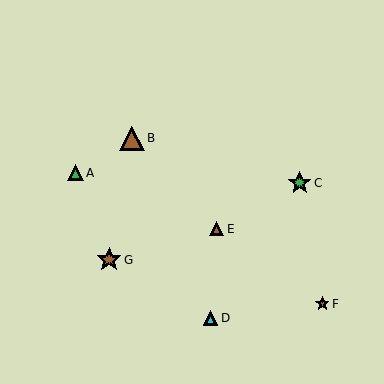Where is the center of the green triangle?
The center of the green triangle is at (75, 173).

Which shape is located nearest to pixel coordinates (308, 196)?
The green star (labeled C) at (300, 183) is nearest to that location.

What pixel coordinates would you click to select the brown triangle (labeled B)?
Click at (132, 138) to select the brown triangle B.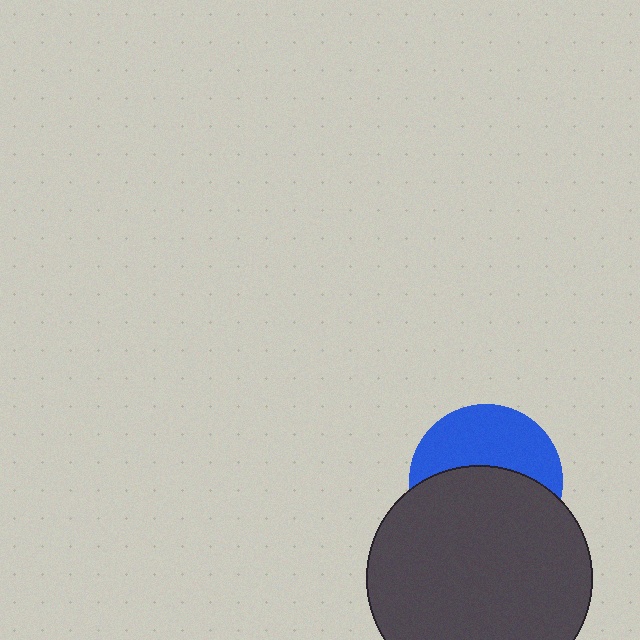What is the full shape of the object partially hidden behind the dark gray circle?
The partially hidden object is a blue circle.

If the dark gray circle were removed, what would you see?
You would see the complete blue circle.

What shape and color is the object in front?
The object in front is a dark gray circle.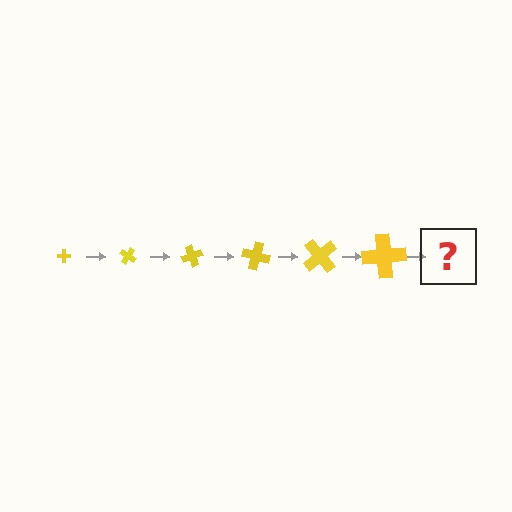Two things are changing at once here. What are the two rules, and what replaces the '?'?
The two rules are that the cross grows larger each step and it rotates 35 degrees each step. The '?' should be a cross, larger than the previous one and rotated 210 degrees from the start.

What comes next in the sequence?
The next element should be a cross, larger than the previous one and rotated 210 degrees from the start.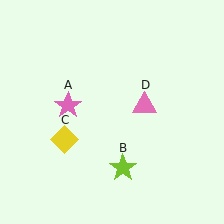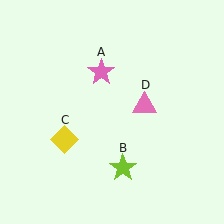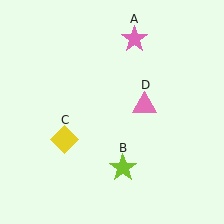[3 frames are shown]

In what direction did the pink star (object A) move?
The pink star (object A) moved up and to the right.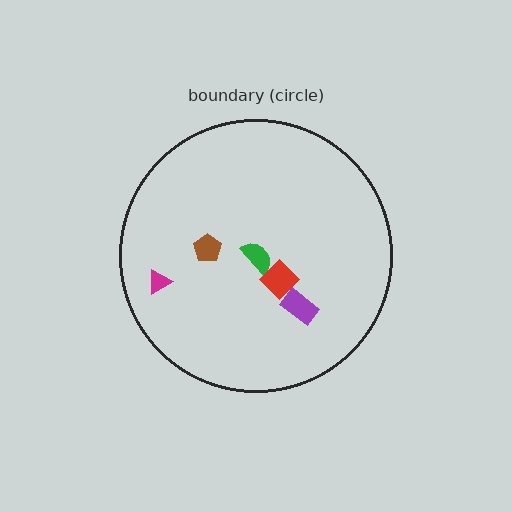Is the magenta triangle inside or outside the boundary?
Inside.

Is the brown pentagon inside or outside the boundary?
Inside.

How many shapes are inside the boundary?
5 inside, 0 outside.